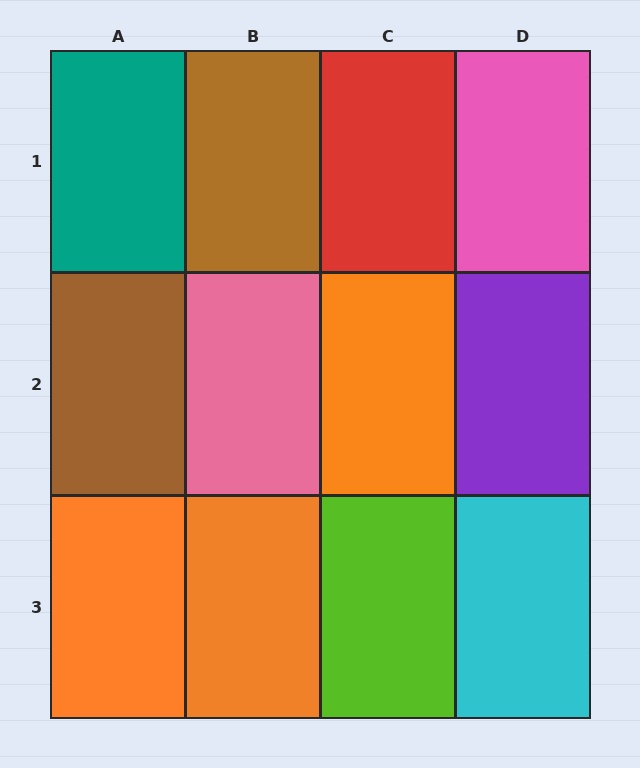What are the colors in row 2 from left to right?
Brown, pink, orange, purple.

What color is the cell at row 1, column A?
Teal.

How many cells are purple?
1 cell is purple.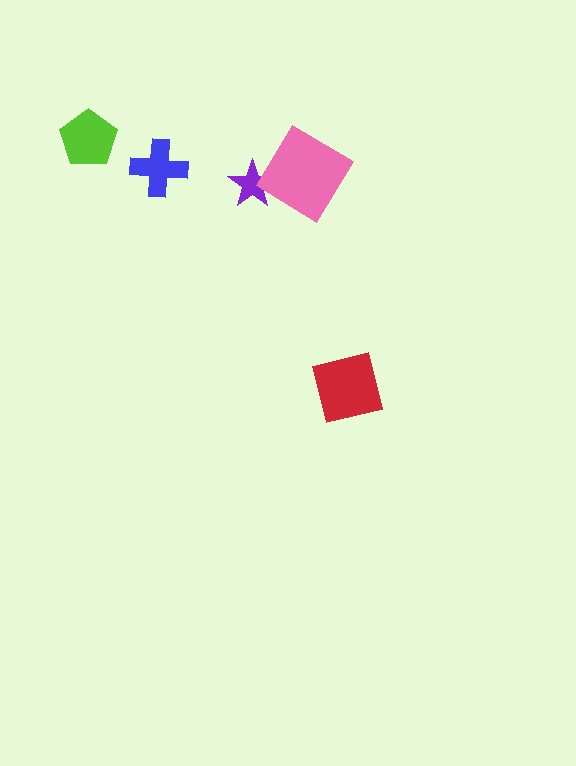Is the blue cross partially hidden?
No, no other shape covers it.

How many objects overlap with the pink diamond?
1 object overlaps with the pink diamond.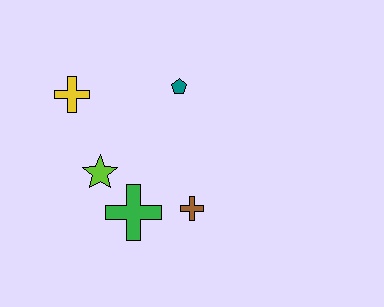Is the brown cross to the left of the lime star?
No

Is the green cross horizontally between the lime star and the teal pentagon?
Yes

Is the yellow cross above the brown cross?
Yes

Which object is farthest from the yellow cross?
The brown cross is farthest from the yellow cross.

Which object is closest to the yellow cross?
The lime star is closest to the yellow cross.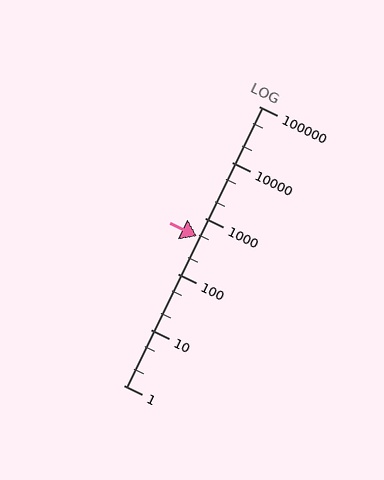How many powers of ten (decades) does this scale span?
The scale spans 5 decades, from 1 to 100000.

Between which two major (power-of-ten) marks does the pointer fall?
The pointer is between 100 and 1000.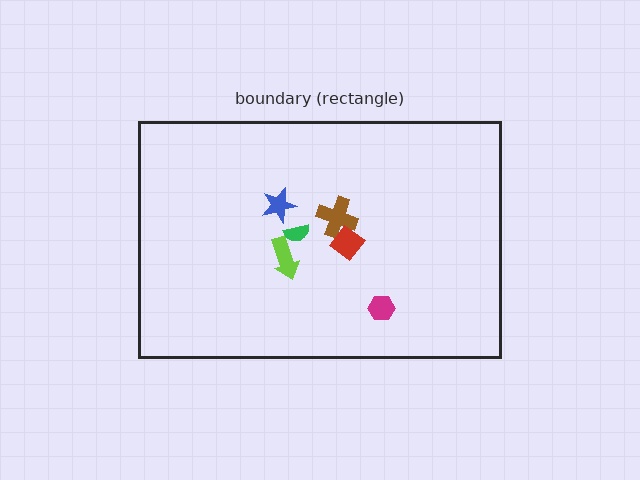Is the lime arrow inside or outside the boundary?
Inside.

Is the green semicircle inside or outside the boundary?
Inside.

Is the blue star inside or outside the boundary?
Inside.